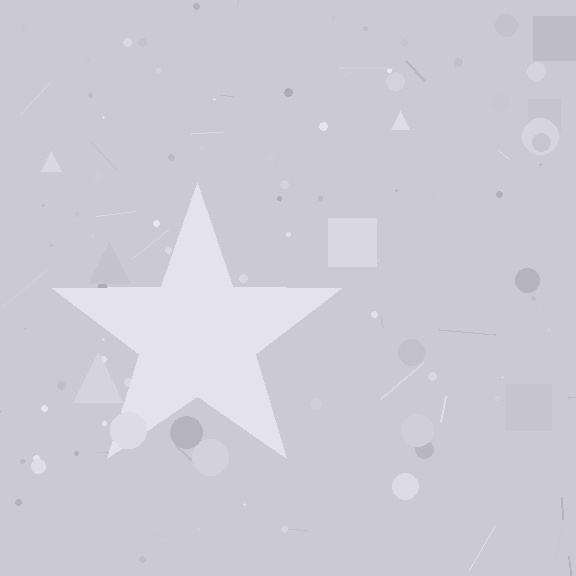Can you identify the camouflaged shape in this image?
The camouflaged shape is a star.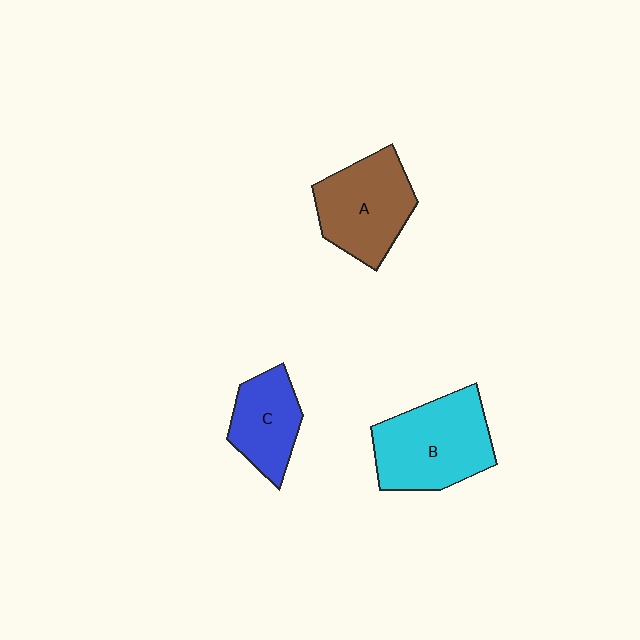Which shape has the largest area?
Shape B (cyan).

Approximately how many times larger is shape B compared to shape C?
Approximately 1.6 times.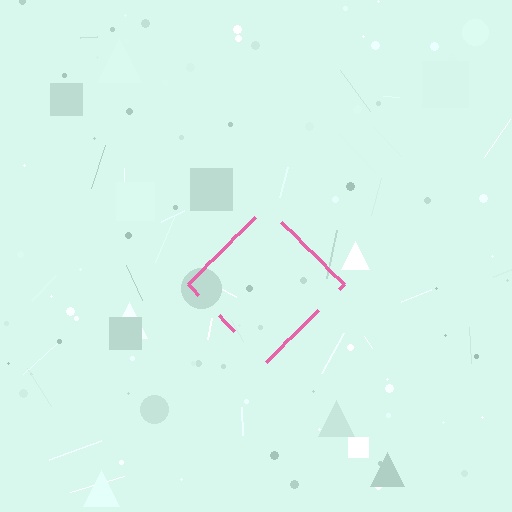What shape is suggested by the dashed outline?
The dashed outline suggests a diamond.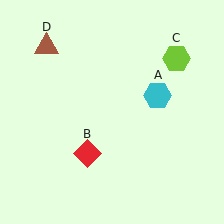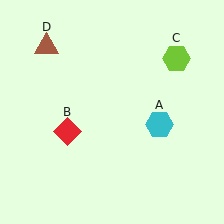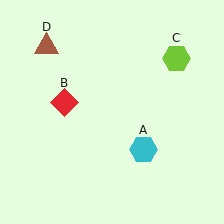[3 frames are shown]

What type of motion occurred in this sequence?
The cyan hexagon (object A), red diamond (object B) rotated clockwise around the center of the scene.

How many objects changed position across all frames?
2 objects changed position: cyan hexagon (object A), red diamond (object B).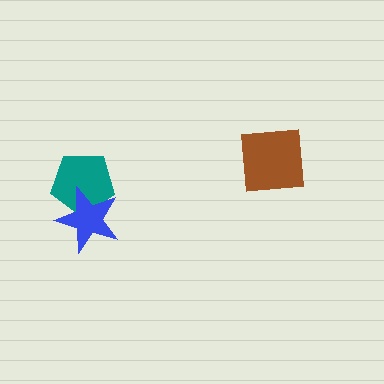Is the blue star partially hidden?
No, no other shape covers it.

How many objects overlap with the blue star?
1 object overlaps with the blue star.